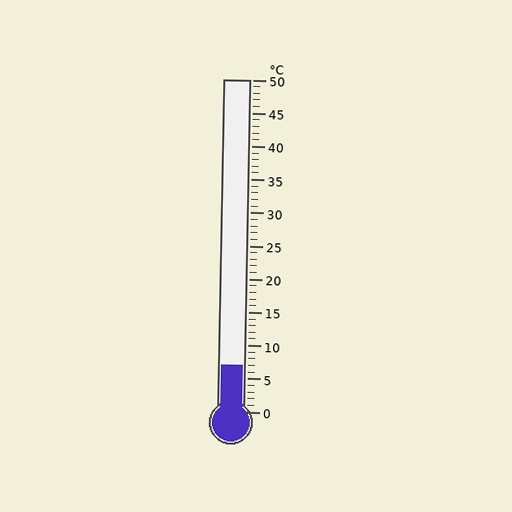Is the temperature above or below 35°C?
The temperature is below 35°C.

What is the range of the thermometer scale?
The thermometer scale ranges from 0°C to 50°C.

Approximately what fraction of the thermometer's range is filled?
The thermometer is filled to approximately 15% of its range.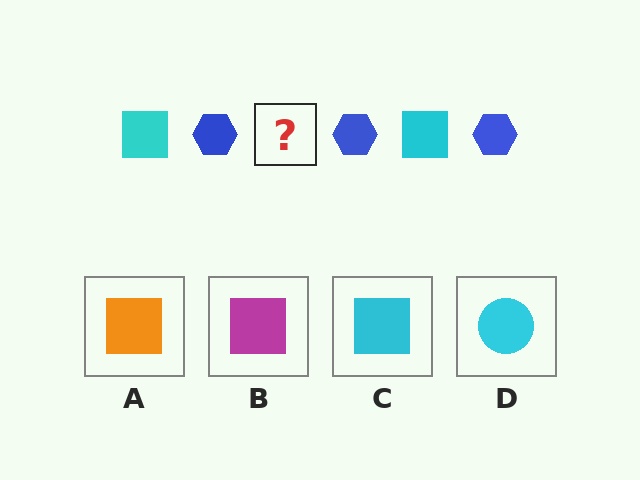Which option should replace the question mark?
Option C.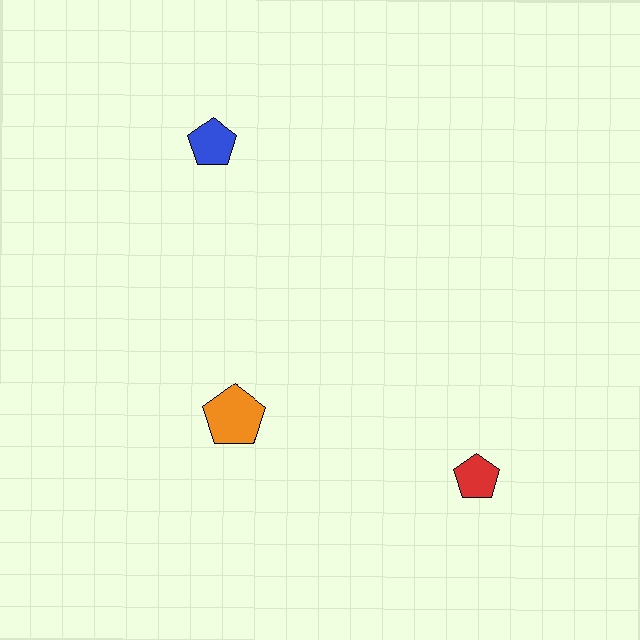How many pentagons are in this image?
There are 3 pentagons.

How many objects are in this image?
There are 3 objects.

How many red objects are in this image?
There is 1 red object.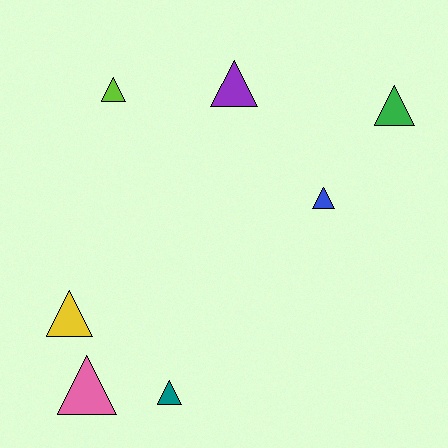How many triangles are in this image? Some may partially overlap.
There are 7 triangles.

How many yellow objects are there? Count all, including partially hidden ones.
There is 1 yellow object.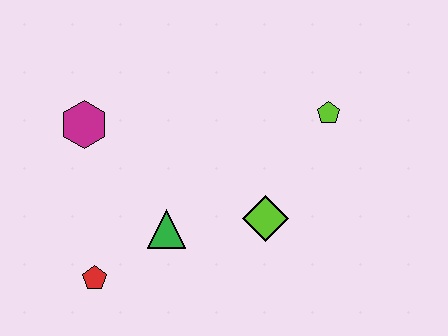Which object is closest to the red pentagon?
The green triangle is closest to the red pentagon.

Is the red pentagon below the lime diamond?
Yes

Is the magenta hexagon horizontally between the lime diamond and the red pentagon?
No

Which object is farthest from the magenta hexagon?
The lime pentagon is farthest from the magenta hexagon.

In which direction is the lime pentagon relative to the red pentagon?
The lime pentagon is to the right of the red pentagon.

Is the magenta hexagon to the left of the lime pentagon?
Yes